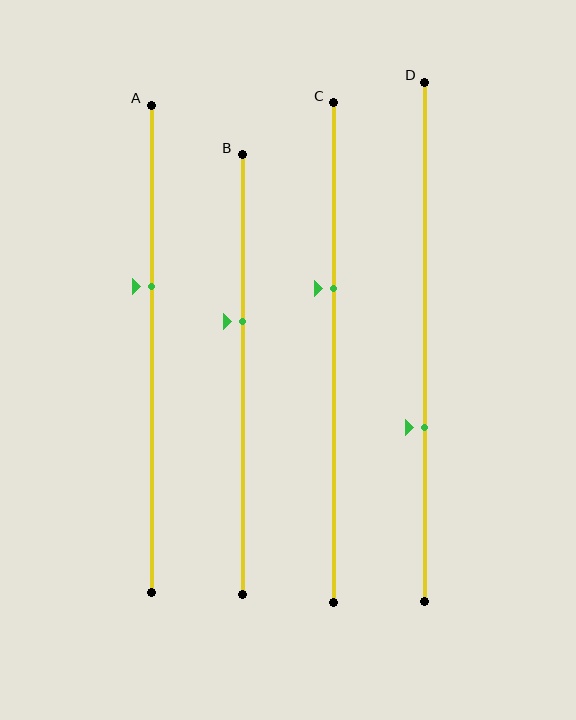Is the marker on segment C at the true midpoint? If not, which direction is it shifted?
No, the marker on segment C is shifted upward by about 13% of the segment length.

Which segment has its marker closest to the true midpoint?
Segment B has its marker closest to the true midpoint.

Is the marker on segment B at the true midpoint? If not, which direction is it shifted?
No, the marker on segment B is shifted upward by about 12% of the segment length.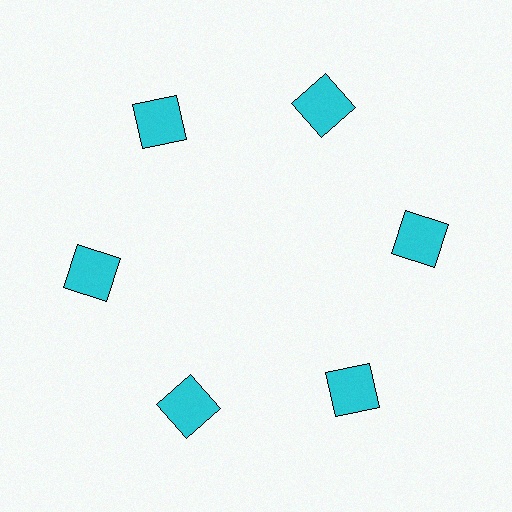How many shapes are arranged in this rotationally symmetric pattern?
There are 6 shapes, arranged in 6 groups of 1.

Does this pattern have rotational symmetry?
Yes, this pattern has 6-fold rotational symmetry. It looks the same after rotating 60 degrees around the center.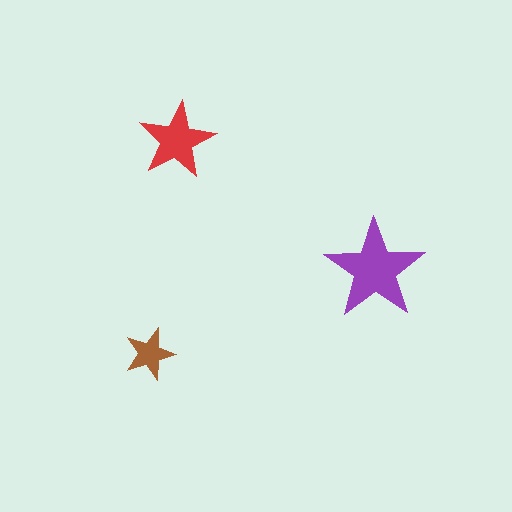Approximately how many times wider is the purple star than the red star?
About 1.5 times wider.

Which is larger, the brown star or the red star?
The red one.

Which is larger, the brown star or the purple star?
The purple one.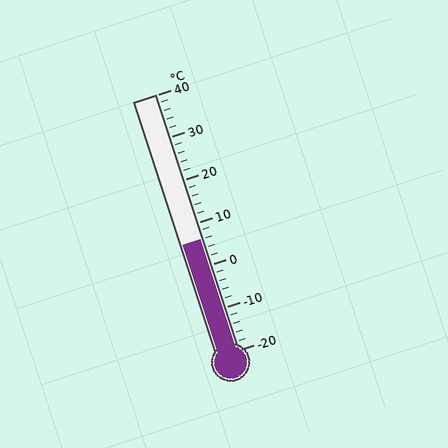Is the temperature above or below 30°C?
The temperature is below 30°C.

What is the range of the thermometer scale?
The thermometer scale ranges from -20°C to 40°C.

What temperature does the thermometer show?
The thermometer shows approximately 6°C.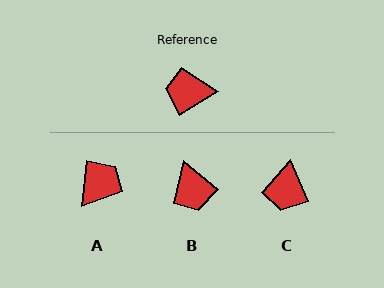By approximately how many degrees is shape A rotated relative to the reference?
Approximately 128 degrees clockwise.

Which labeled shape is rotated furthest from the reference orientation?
A, about 128 degrees away.